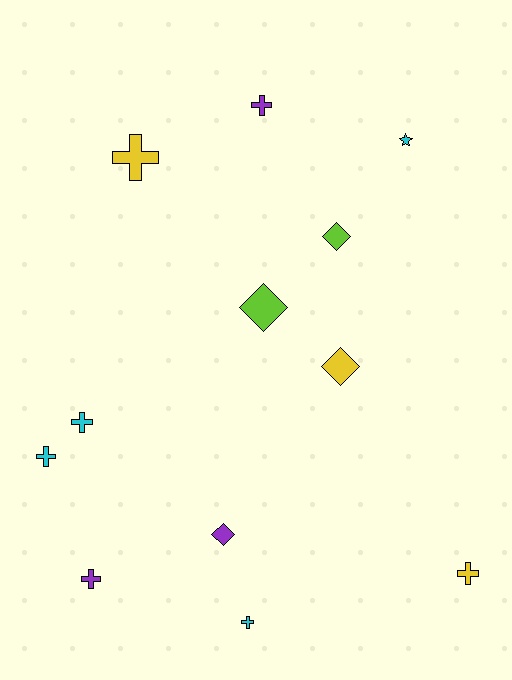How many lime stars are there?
There are no lime stars.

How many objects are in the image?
There are 12 objects.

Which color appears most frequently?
Cyan, with 4 objects.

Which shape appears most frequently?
Cross, with 7 objects.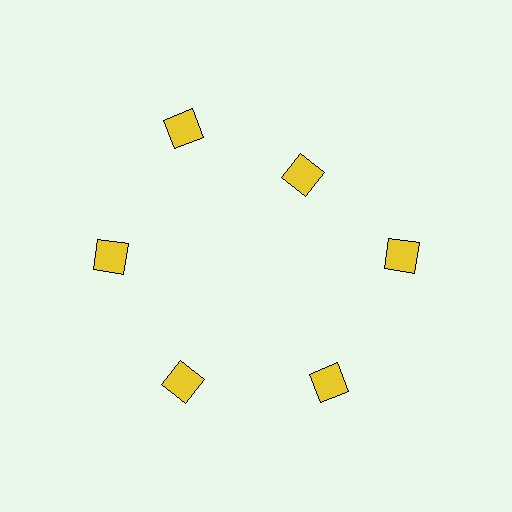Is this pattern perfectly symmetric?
No. The 6 yellow diamonds are arranged in a ring, but one element near the 1 o'clock position is pulled inward toward the center, breaking the 6-fold rotational symmetry.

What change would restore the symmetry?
The symmetry would be restored by moving it outward, back onto the ring so that all 6 diamonds sit at equal angles and equal distance from the center.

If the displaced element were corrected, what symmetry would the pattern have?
It would have 6-fold rotational symmetry — the pattern would map onto itself every 60 degrees.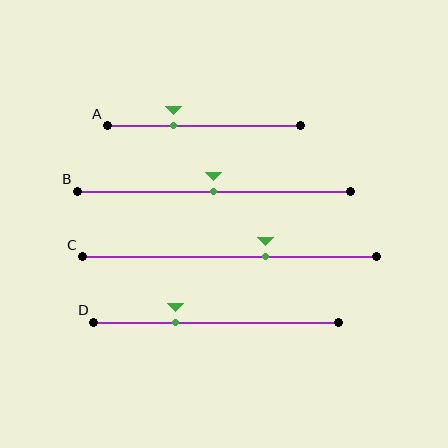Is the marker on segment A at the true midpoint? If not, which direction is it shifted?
No, the marker on segment A is shifted to the left by about 16% of the segment length.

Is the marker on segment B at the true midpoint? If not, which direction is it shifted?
Yes, the marker on segment B is at the true midpoint.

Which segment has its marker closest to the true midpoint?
Segment B has its marker closest to the true midpoint.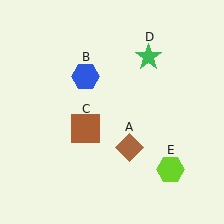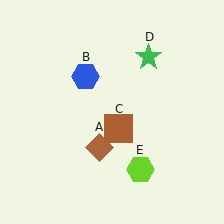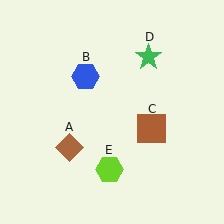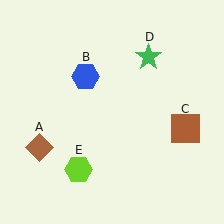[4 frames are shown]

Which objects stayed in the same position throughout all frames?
Blue hexagon (object B) and green star (object D) remained stationary.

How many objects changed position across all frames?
3 objects changed position: brown diamond (object A), brown square (object C), lime hexagon (object E).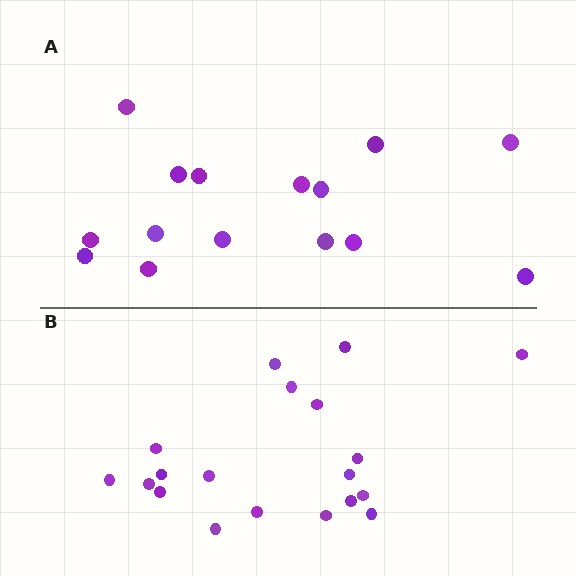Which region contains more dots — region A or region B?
Region B (the bottom region) has more dots.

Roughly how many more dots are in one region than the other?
Region B has about 4 more dots than region A.